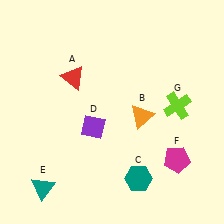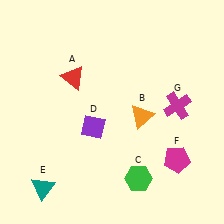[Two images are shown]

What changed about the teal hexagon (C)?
In Image 1, C is teal. In Image 2, it changed to green.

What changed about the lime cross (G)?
In Image 1, G is lime. In Image 2, it changed to magenta.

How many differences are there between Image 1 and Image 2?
There are 2 differences between the two images.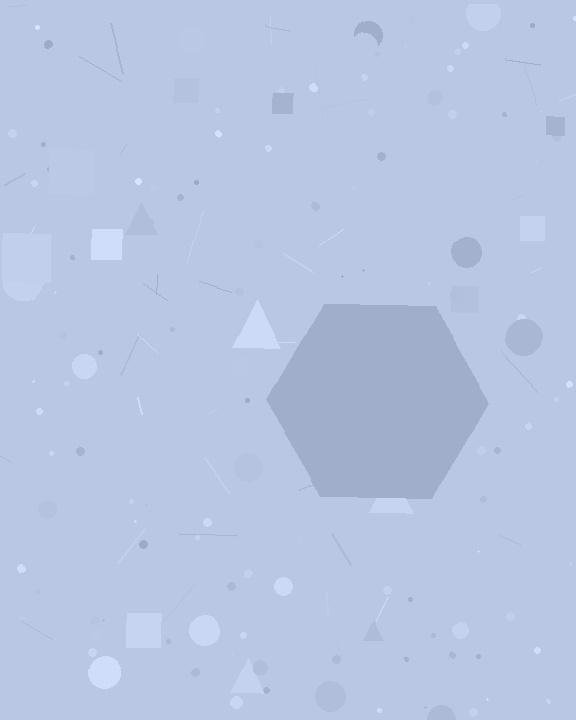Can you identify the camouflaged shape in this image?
The camouflaged shape is a hexagon.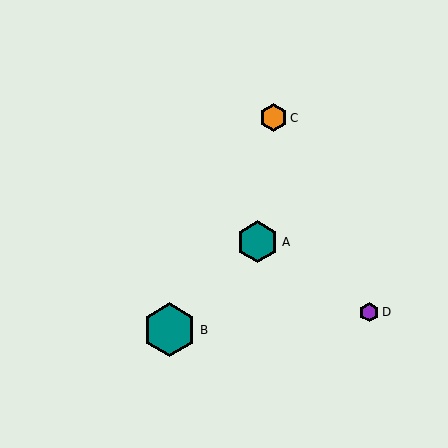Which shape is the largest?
The teal hexagon (labeled B) is the largest.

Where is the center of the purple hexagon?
The center of the purple hexagon is at (369, 312).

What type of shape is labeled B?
Shape B is a teal hexagon.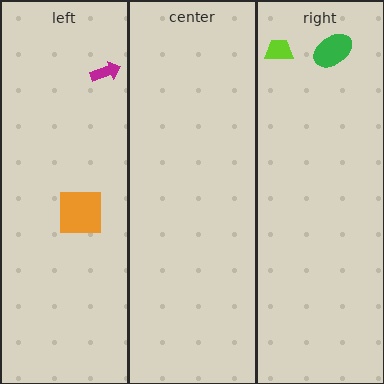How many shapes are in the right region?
2.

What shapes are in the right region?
The lime trapezoid, the green ellipse.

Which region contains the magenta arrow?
The left region.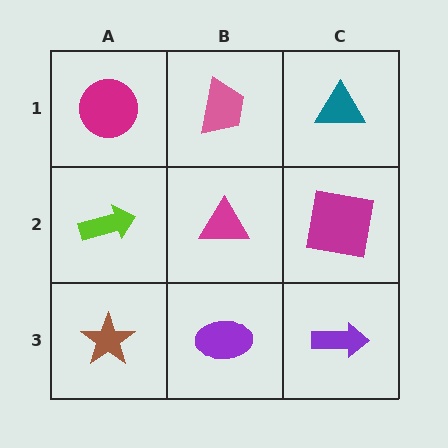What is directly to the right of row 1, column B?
A teal triangle.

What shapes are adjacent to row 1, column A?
A lime arrow (row 2, column A), a pink trapezoid (row 1, column B).